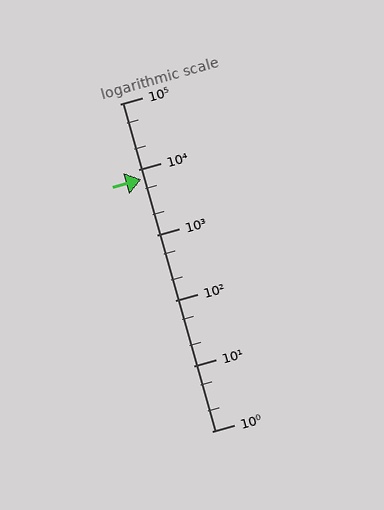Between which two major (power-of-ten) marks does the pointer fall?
The pointer is between 1000 and 10000.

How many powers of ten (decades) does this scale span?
The scale spans 5 decades, from 1 to 100000.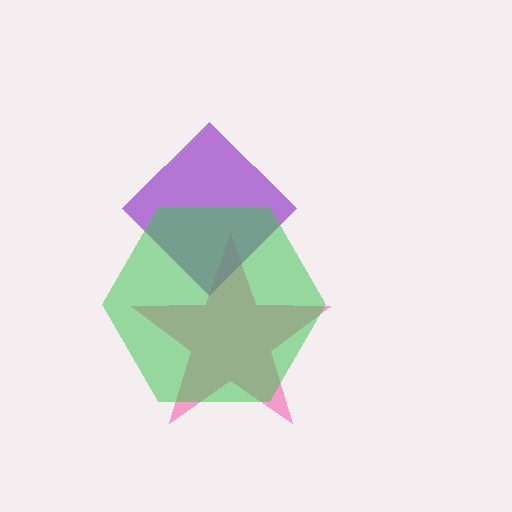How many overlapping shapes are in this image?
There are 3 overlapping shapes in the image.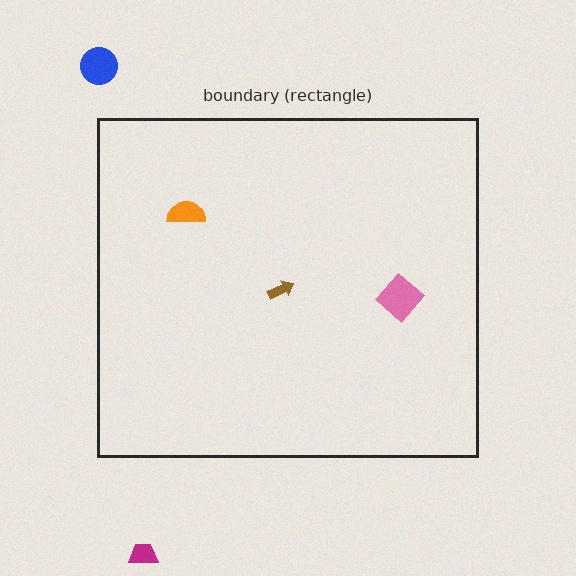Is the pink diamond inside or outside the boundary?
Inside.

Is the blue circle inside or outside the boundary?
Outside.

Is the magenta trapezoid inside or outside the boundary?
Outside.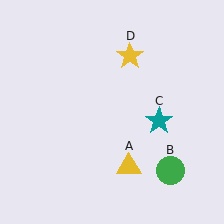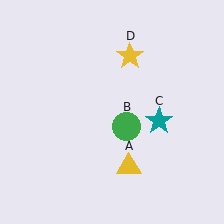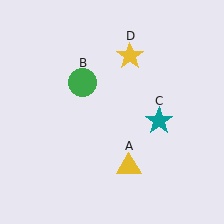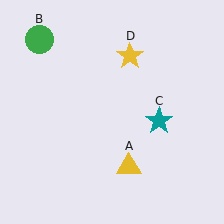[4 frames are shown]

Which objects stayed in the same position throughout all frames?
Yellow triangle (object A) and teal star (object C) and yellow star (object D) remained stationary.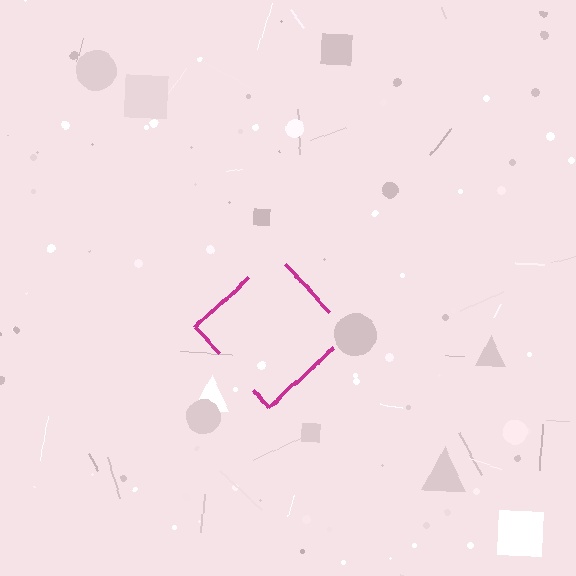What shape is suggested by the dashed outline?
The dashed outline suggests a diamond.